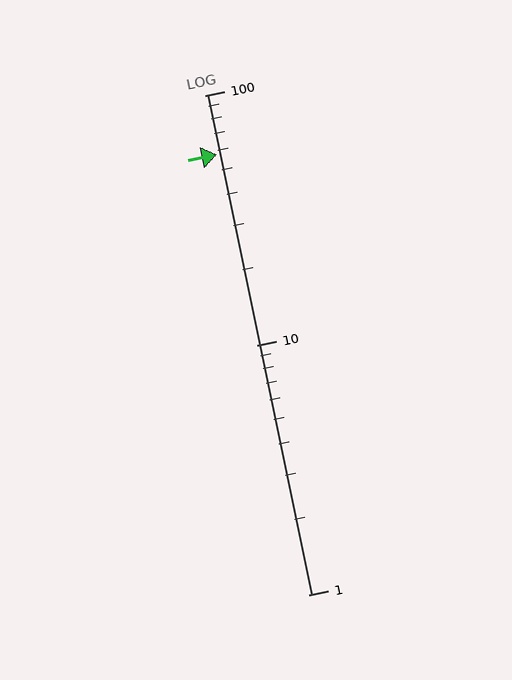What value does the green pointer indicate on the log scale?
The pointer indicates approximately 58.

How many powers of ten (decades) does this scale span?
The scale spans 2 decades, from 1 to 100.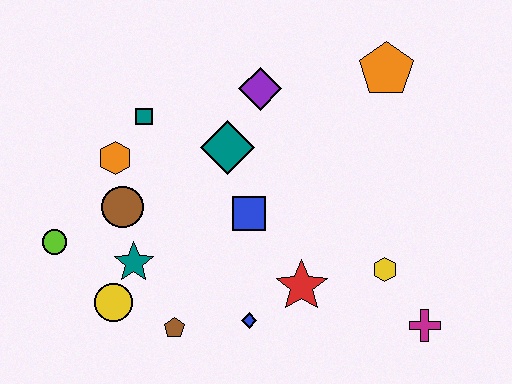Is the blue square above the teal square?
No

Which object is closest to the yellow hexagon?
The magenta cross is closest to the yellow hexagon.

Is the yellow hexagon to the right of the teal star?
Yes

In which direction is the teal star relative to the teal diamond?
The teal star is below the teal diamond.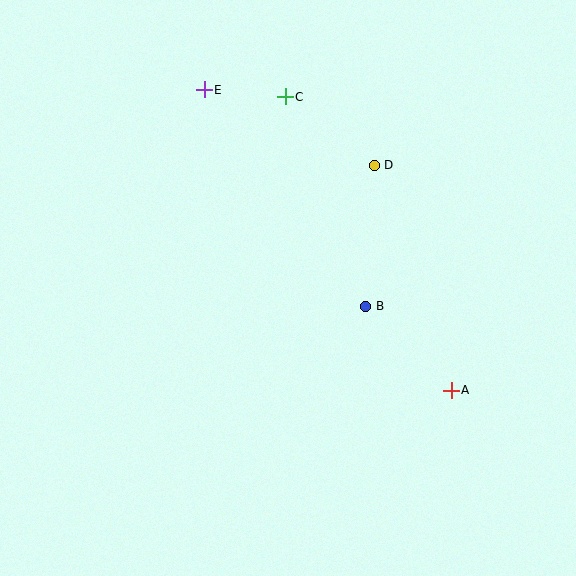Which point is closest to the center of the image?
Point B at (366, 306) is closest to the center.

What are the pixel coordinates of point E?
Point E is at (205, 90).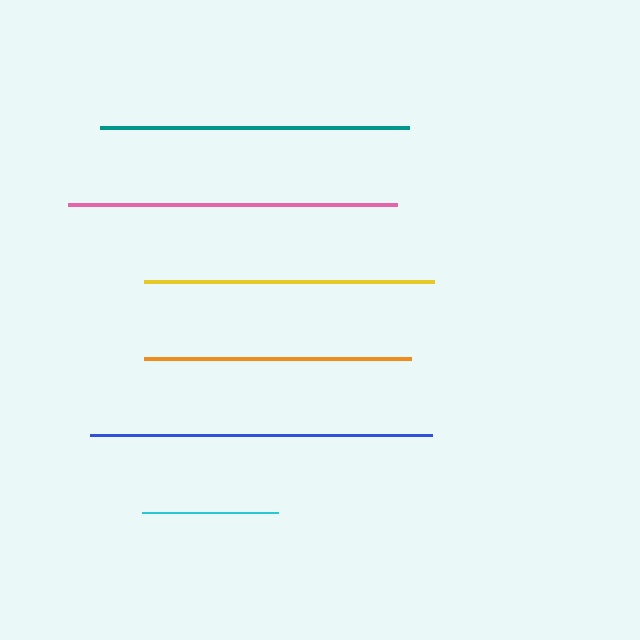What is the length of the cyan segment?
The cyan segment is approximately 136 pixels long.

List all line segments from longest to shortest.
From longest to shortest: blue, pink, teal, yellow, orange, cyan.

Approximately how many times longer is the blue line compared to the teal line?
The blue line is approximately 1.1 times the length of the teal line.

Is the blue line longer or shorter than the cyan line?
The blue line is longer than the cyan line.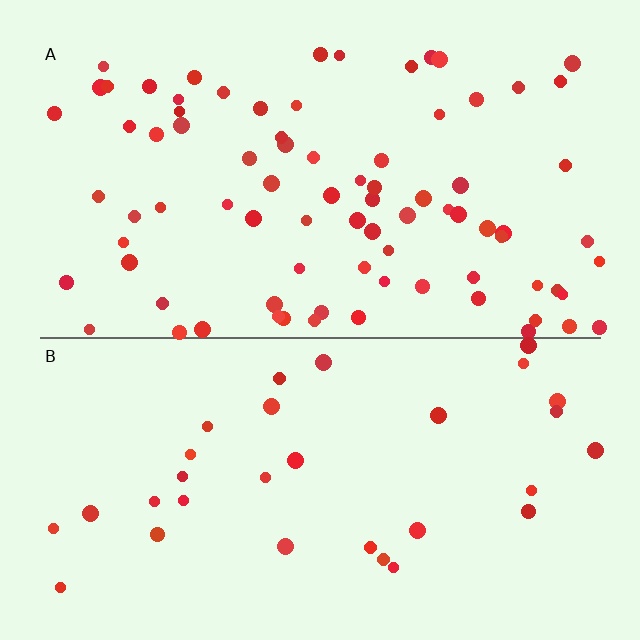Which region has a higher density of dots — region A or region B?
A (the top).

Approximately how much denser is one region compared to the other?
Approximately 2.6× — region A over region B.